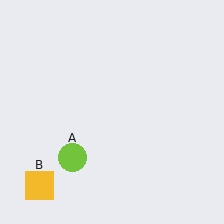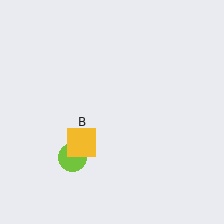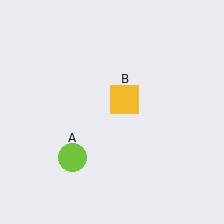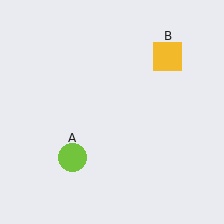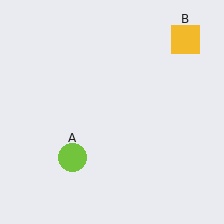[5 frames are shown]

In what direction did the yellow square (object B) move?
The yellow square (object B) moved up and to the right.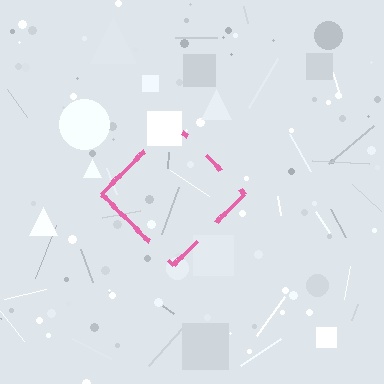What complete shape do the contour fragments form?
The contour fragments form a diamond.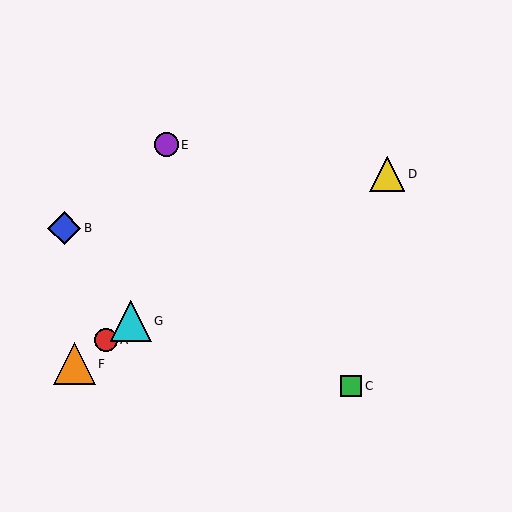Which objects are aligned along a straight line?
Objects A, F, G are aligned along a straight line.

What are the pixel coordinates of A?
Object A is at (106, 340).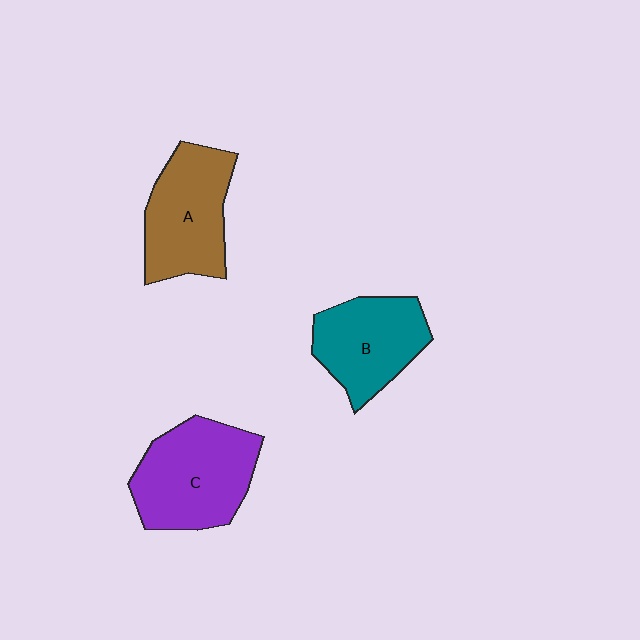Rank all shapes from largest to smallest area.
From largest to smallest: C (purple), A (brown), B (teal).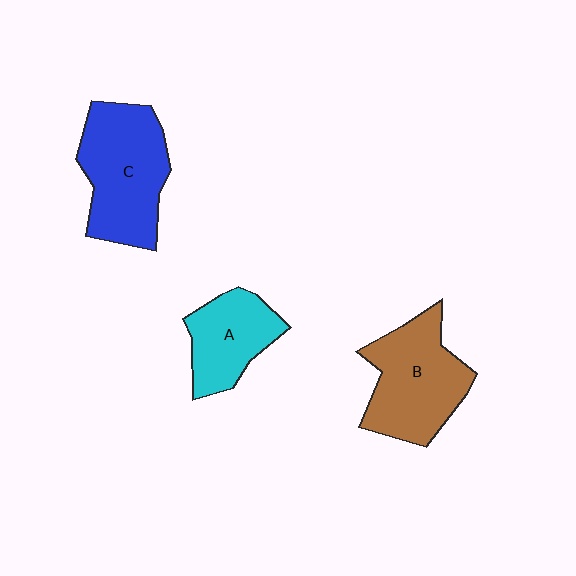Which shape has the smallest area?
Shape A (cyan).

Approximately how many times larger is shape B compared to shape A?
Approximately 1.4 times.